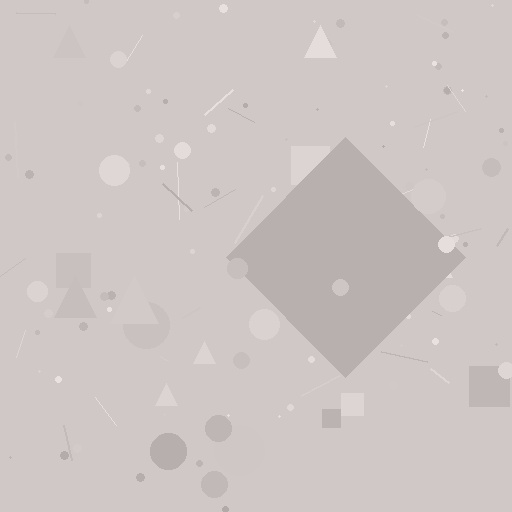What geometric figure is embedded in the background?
A diamond is embedded in the background.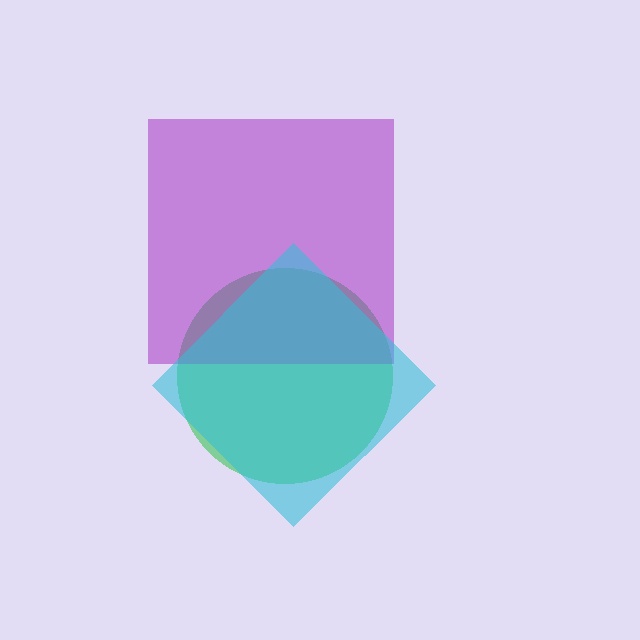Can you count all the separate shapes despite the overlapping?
Yes, there are 3 separate shapes.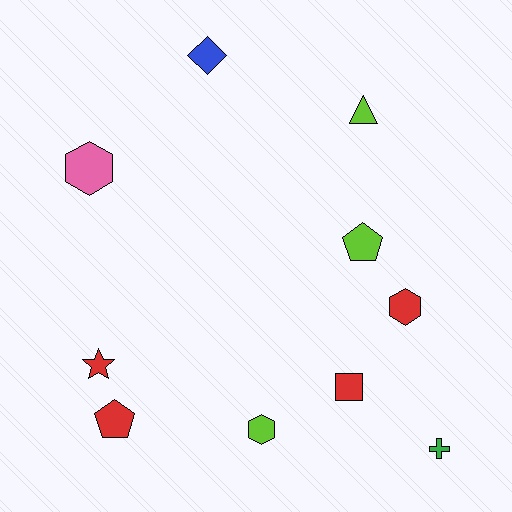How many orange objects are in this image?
There are no orange objects.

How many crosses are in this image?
There is 1 cross.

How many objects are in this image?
There are 10 objects.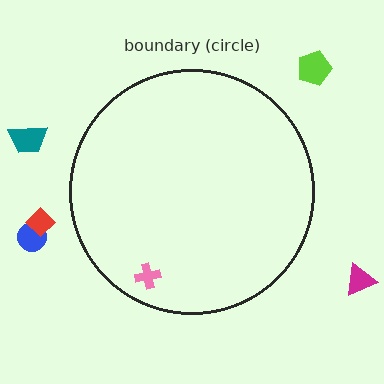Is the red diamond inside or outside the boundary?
Outside.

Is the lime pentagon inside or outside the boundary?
Outside.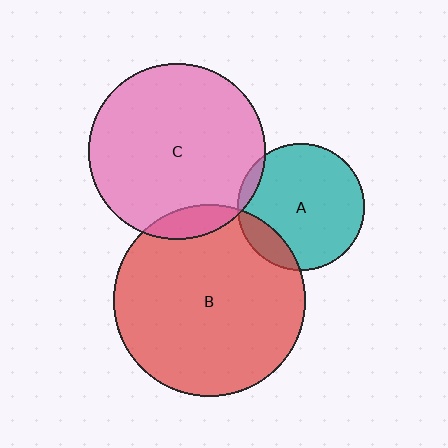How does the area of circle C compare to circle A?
Approximately 1.9 times.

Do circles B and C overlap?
Yes.